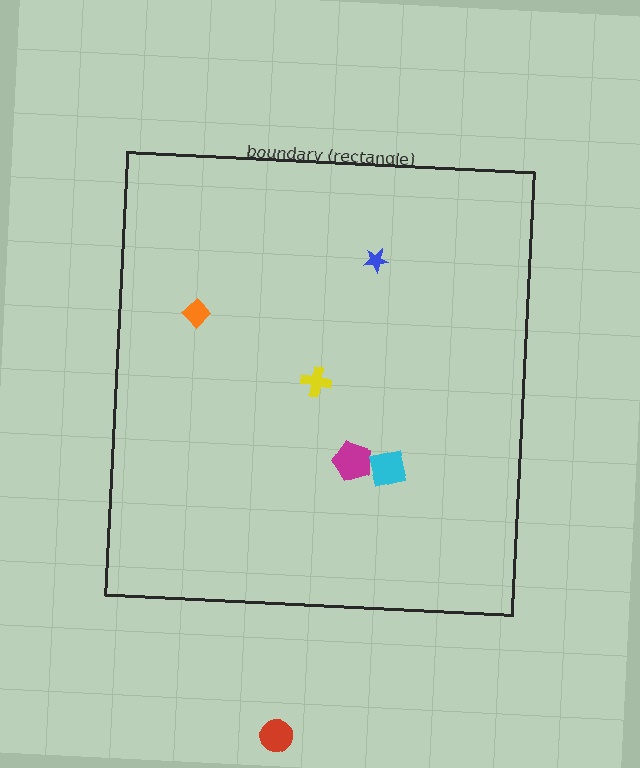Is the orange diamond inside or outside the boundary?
Inside.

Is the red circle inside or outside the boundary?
Outside.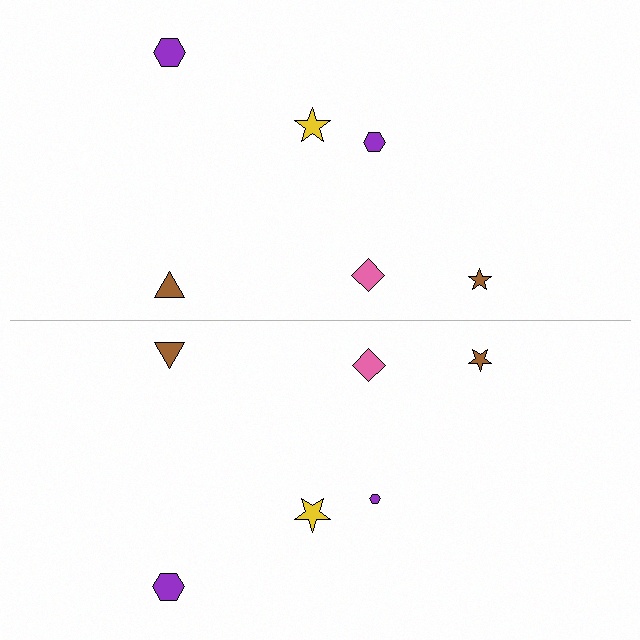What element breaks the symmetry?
The purple hexagon on the bottom side has a different size than its mirror counterpart.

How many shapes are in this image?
There are 12 shapes in this image.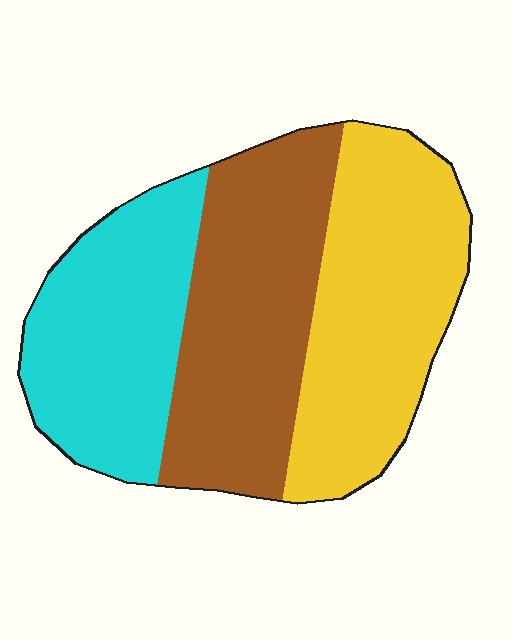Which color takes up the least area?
Cyan, at roughly 30%.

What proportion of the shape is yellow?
Yellow covers 36% of the shape.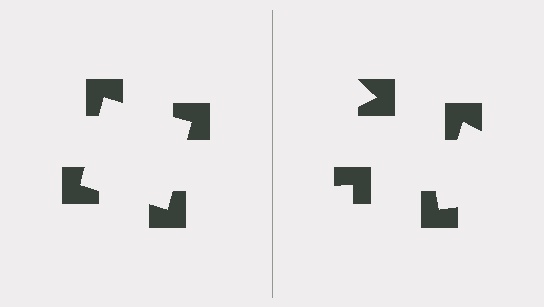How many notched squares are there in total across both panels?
8 — 4 on each side.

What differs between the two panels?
The notched squares are positioned identically on both sides; only the wedge orientations differ. On the left they align to a square; on the right they are misaligned.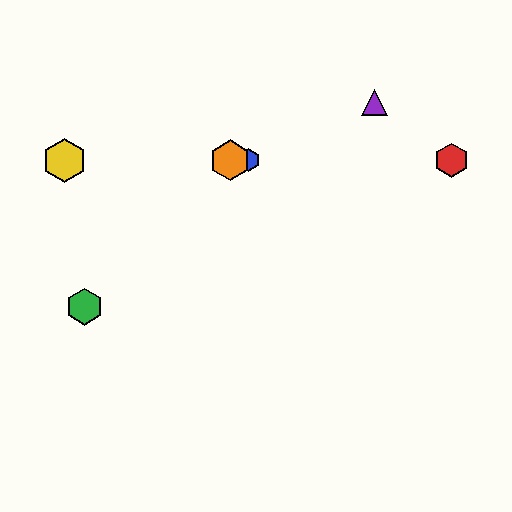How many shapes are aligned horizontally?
4 shapes (the red hexagon, the blue hexagon, the yellow hexagon, the orange hexagon) are aligned horizontally.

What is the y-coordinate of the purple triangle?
The purple triangle is at y≈102.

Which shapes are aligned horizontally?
The red hexagon, the blue hexagon, the yellow hexagon, the orange hexagon are aligned horizontally.